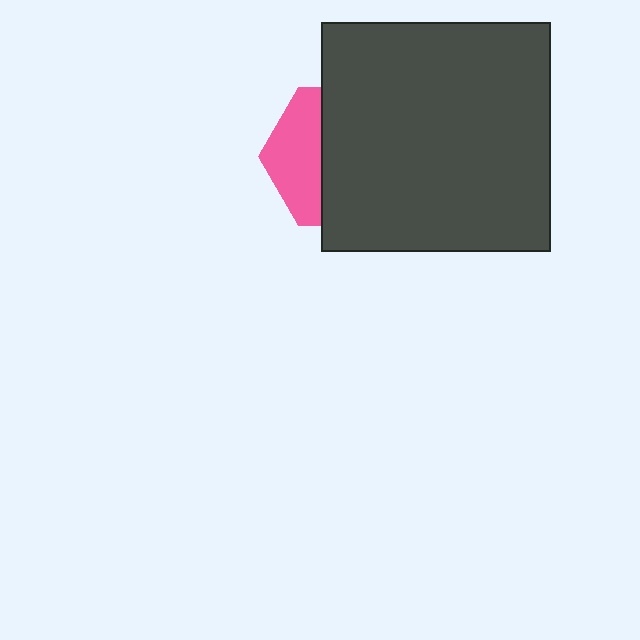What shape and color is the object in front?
The object in front is a dark gray square.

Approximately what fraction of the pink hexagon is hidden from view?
Roughly 64% of the pink hexagon is hidden behind the dark gray square.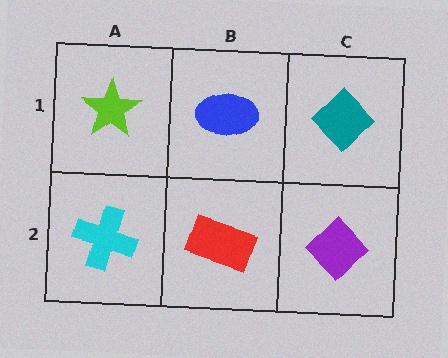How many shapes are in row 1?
3 shapes.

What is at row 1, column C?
A teal diamond.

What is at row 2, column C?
A purple diamond.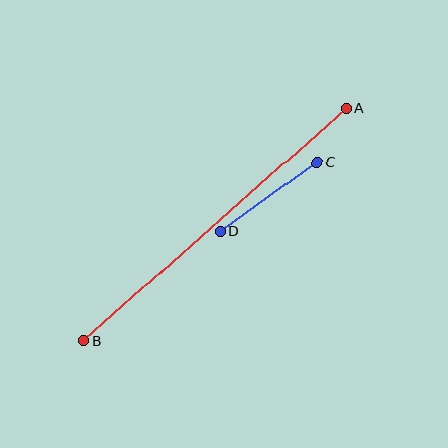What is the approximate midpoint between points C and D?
The midpoint is at approximately (269, 197) pixels.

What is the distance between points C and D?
The distance is approximately 119 pixels.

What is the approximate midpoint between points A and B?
The midpoint is at approximately (215, 224) pixels.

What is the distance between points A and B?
The distance is approximately 350 pixels.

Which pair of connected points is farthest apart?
Points A and B are farthest apart.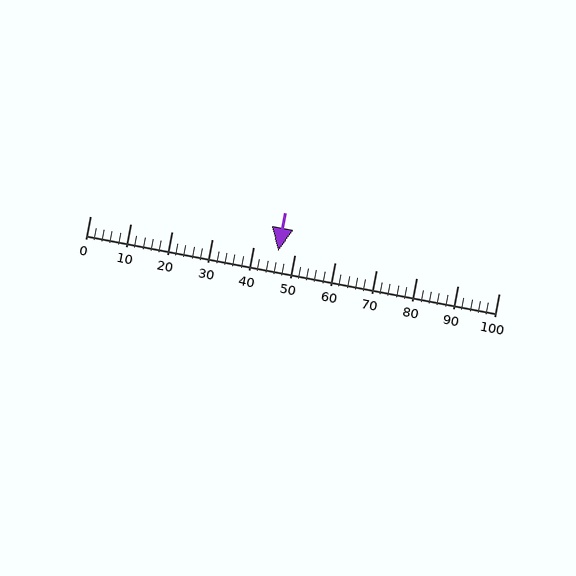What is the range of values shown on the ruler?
The ruler shows values from 0 to 100.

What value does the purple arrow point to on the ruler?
The purple arrow points to approximately 46.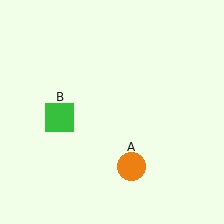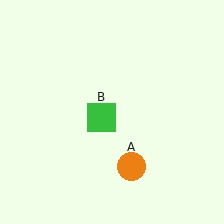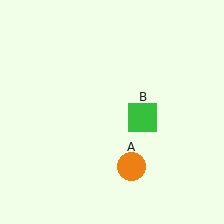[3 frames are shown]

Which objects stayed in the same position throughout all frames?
Orange circle (object A) remained stationary.